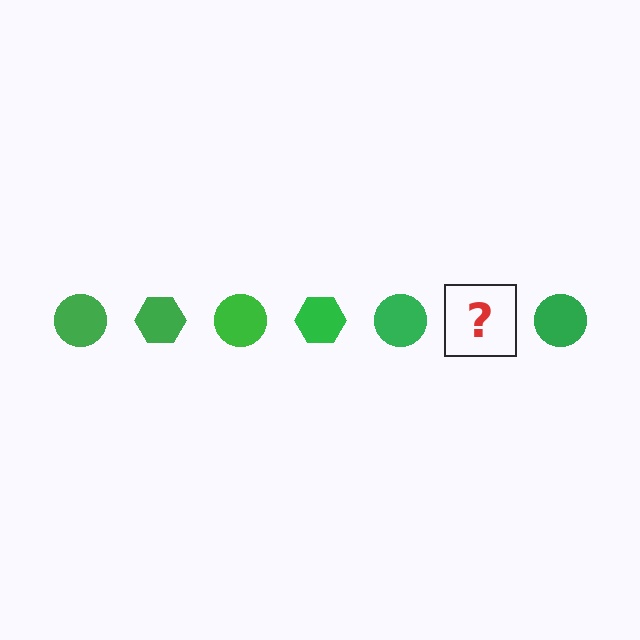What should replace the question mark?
The question mark should be replaced with a green hexagon.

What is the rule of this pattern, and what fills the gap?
The rule is that the pattern cycles through circle, hexagon shapes in green. The gap should be filled with a green hexagon.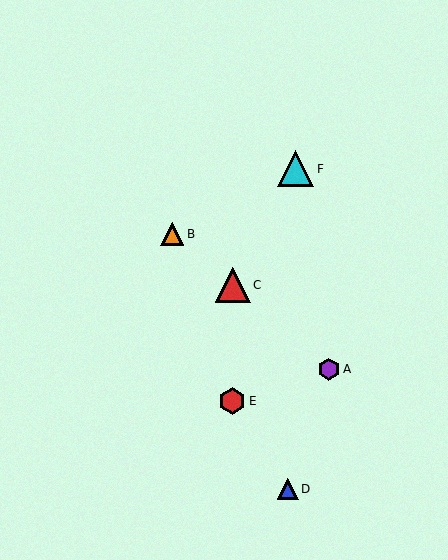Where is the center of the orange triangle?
The center of the orange triangle is at (172, 234).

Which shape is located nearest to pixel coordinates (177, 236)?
The orange triangle (labeled B) at (172, 234) is nearest to that location.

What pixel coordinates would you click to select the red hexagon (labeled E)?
Click at (232, 401) to select the red hexagon E.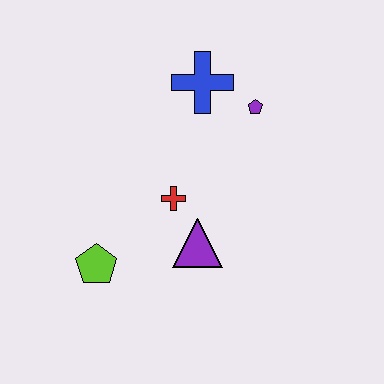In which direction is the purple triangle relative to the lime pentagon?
The purple triangle is to the right of the lime pentagon.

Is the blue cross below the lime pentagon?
No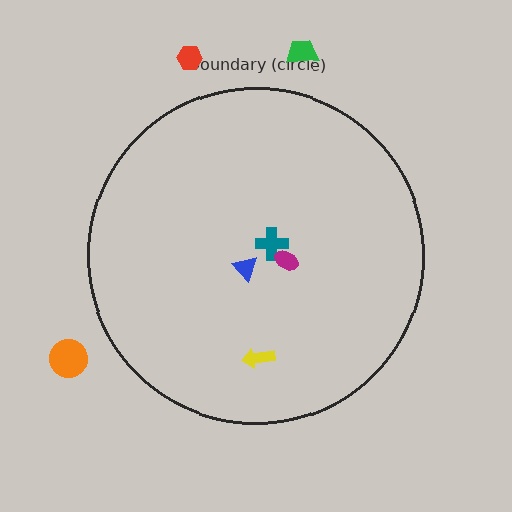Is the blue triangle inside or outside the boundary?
Inside.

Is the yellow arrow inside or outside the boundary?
Inside.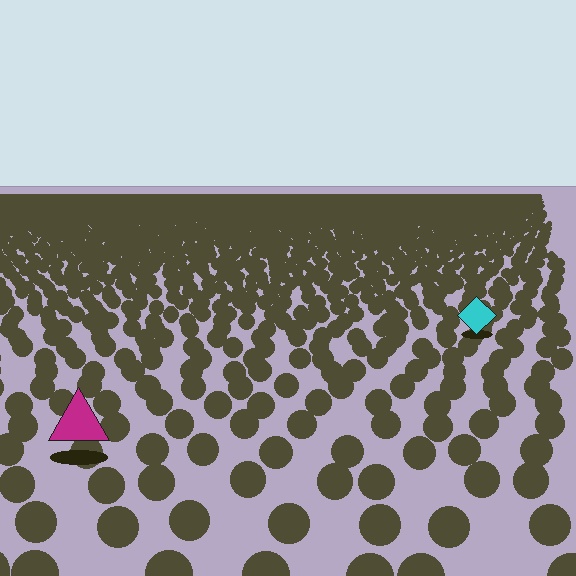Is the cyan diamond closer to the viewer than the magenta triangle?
No. The magenta triangle is closer — you can tell from the texture gradient: the ground texture is coarser near it.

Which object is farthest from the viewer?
The cyan diamond is farthest from the viewer. It appears smaller and the ground texture around it is denser.